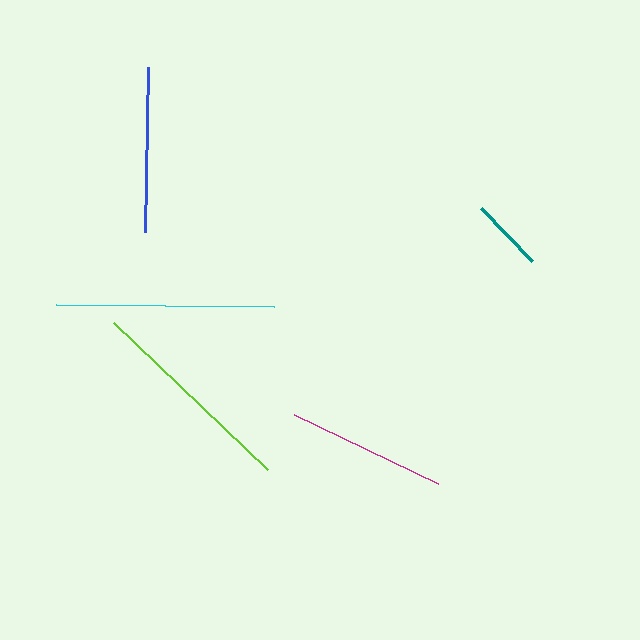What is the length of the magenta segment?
The magenta segment is approximately 160 pixels long.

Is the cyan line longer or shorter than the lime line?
The cyan line is longer than the lime line.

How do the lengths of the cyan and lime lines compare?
The cyan and lime lines are approximately the same length.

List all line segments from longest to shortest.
From longest to shortest: cyan, lime, blue, magenta, teal.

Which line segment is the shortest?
The teal line is the shortest at approximately 73 pixels.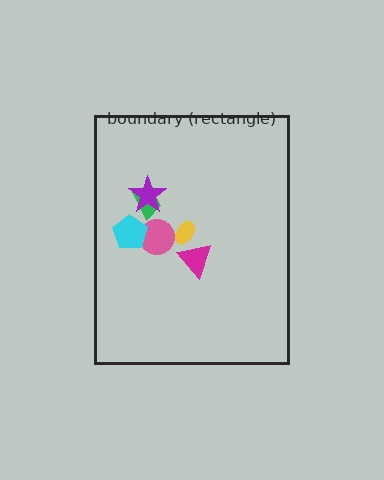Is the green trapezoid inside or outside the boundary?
Inside.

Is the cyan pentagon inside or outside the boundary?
Inside.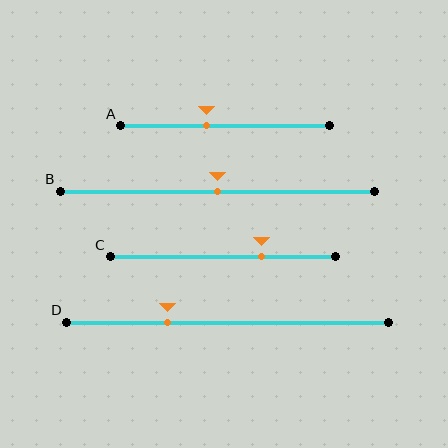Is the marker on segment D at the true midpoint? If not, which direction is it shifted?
No, the marker on segment D is shifted to the left by about 19% of the segment length.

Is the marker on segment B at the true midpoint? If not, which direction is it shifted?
Yes, the marker on segment B is at the true midpoint.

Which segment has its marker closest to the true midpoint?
Segment B has its marker closest to the true midpoint.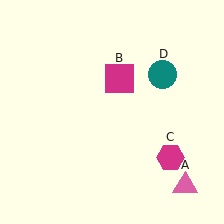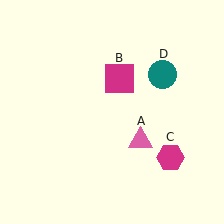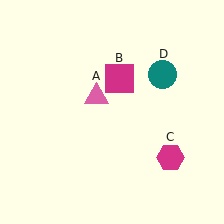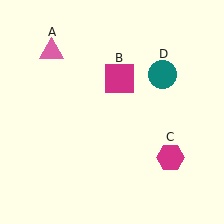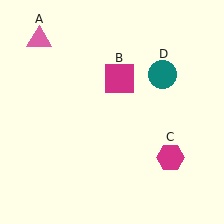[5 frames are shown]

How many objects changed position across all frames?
1 object changed position: pink triangle (object A).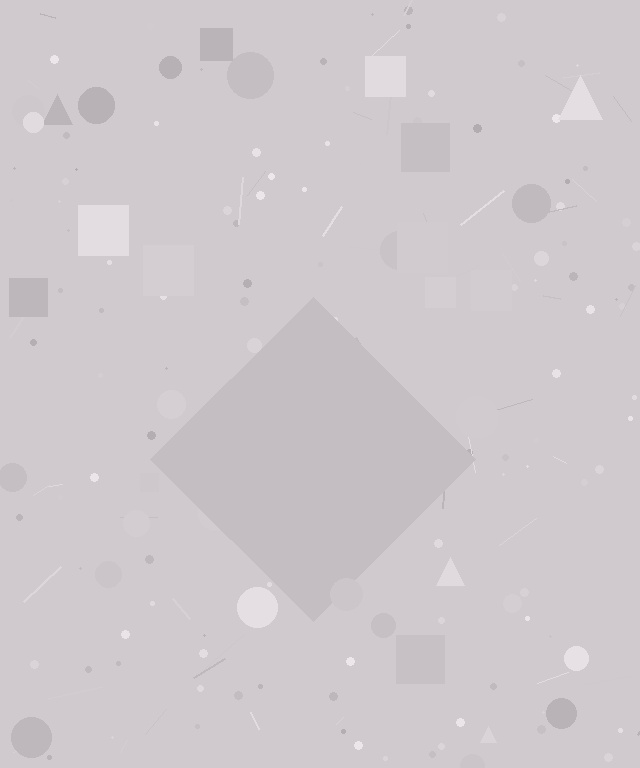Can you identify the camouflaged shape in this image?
The camouflaged shape is a diamond.